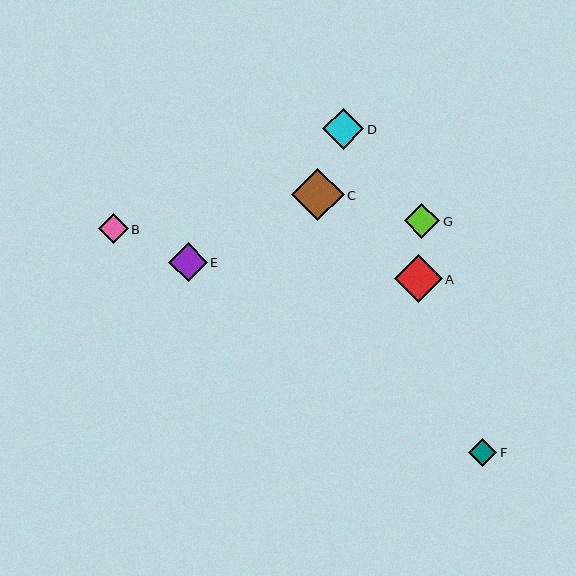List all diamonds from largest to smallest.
From largest to smallest: C, A, D, E, G, B, F.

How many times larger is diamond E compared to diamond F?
Diamond E is approximately 1.4 times the size of diamond F.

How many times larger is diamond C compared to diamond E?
Diamond C is approximately 1.4 times the size of diamond E.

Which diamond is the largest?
Diamond C is the largest with a size of approximately 53 pixels.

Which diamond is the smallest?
Diamond F is the smallest with a size of approximately 28 pixels.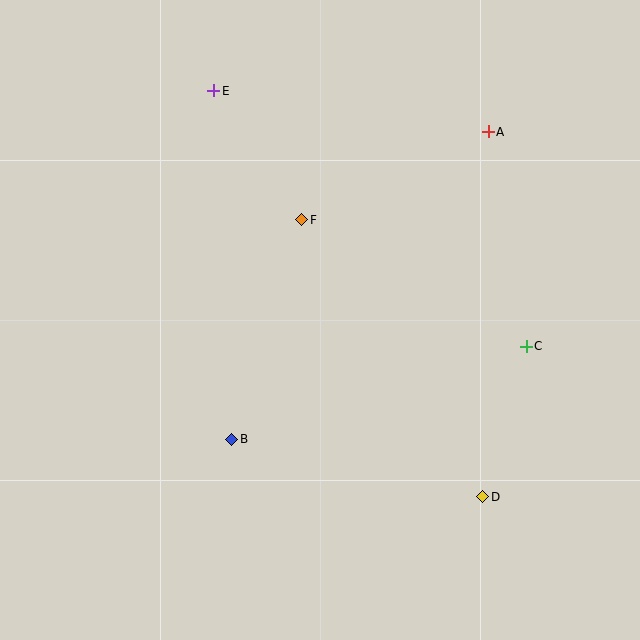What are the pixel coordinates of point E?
Point E is at (214, 91).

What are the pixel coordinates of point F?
Point F is at (302, 220).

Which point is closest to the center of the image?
Point F at (302, 220) is closest to the center.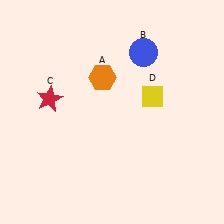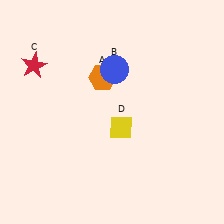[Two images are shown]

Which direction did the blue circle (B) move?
The blue circle (B) moved left.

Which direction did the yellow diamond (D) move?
The yellow diamond (D) moved left.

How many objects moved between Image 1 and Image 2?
3 objects moved between the two images.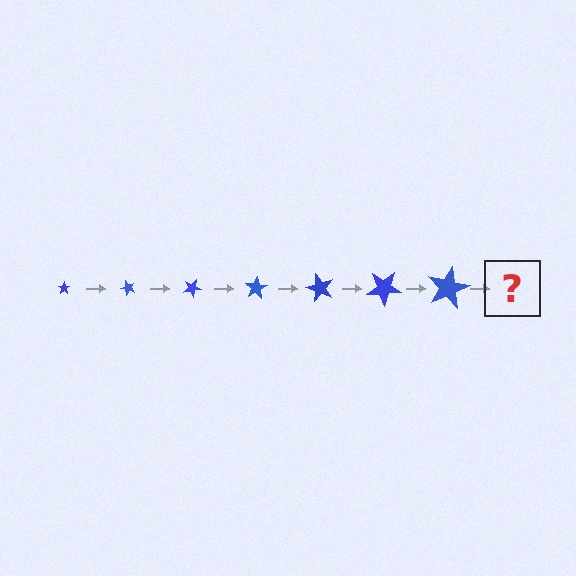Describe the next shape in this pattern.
It should be a star, larger than the previous one and rotated 350 degrees from the start.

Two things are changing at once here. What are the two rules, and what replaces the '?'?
The two rules are that the star grows larger each step and it rotates 50 degrees each step. The '?' should be a star, larger than the previous one and rotated 350 degrees from the start.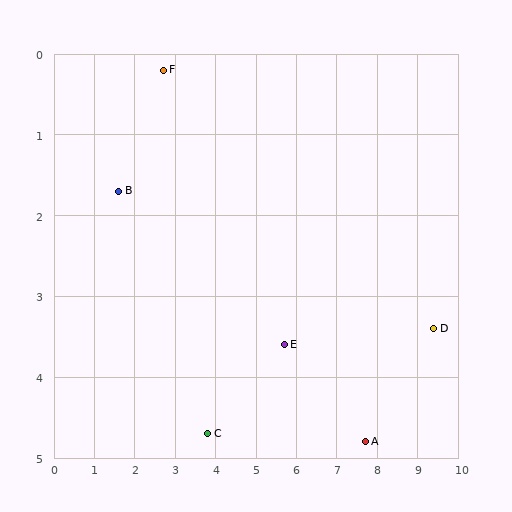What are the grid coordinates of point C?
Point C is at approximately (3.8, 4.7).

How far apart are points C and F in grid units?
Points C and F are about 4.6 grid units apart.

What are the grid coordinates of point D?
Point D is at approximately (9.4, 3.4).